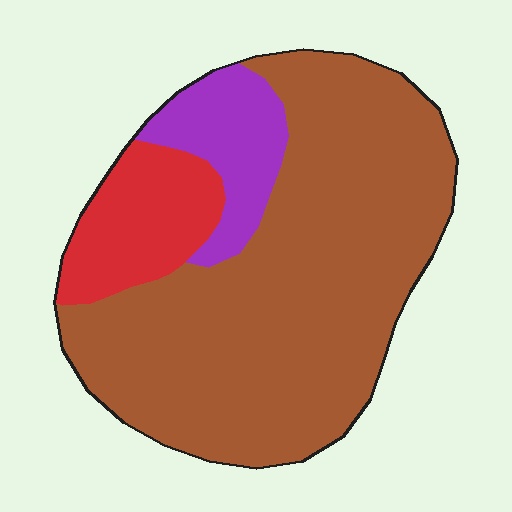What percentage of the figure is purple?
Purple covers about 10% of the figure.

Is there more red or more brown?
Brown.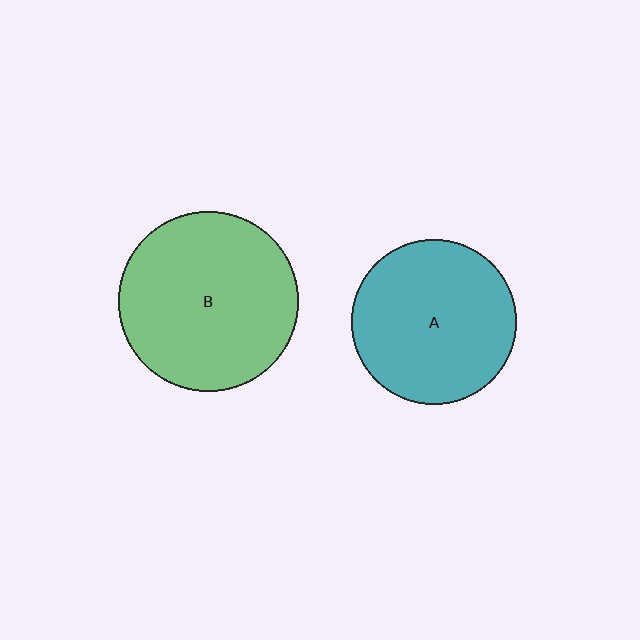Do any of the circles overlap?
No, none of the circles overlap.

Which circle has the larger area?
Circle B (green).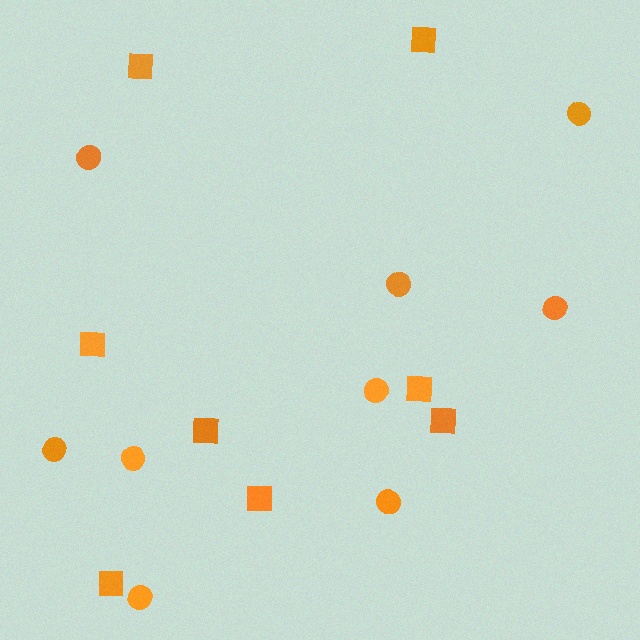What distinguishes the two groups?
There are 2 groups: one group of circles (9) and one group of squares (8).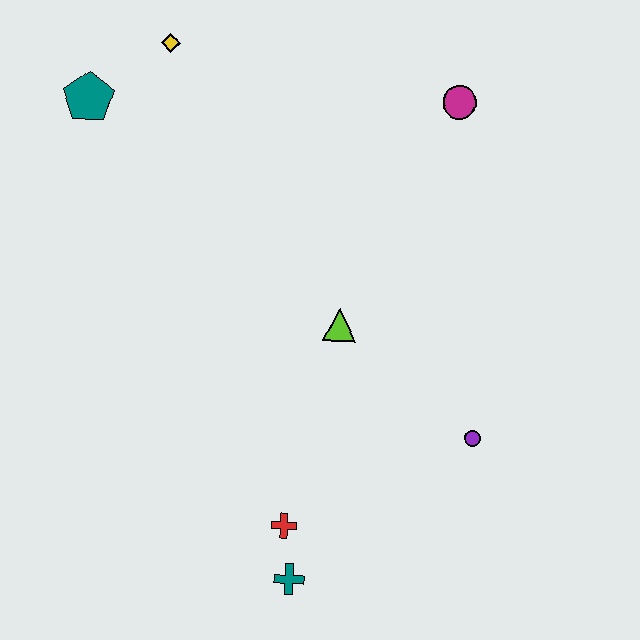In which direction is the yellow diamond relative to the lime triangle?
The yellow diamond is above the lime triangle.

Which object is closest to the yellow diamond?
The teal pentagon is closest to the yellow diamond.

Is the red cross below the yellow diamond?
Yes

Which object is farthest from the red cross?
The yellow diamond is farthest from the red cross.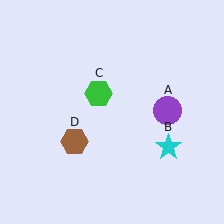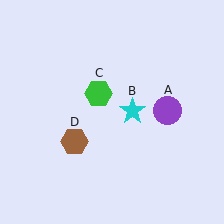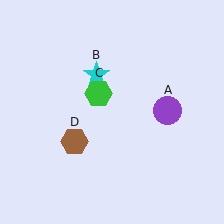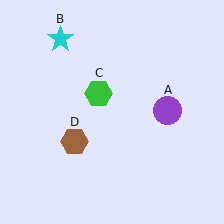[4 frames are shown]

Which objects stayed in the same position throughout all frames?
Purple circle (object A) and green hexagon (object C) and brown hexagon (object D) remained stationary.